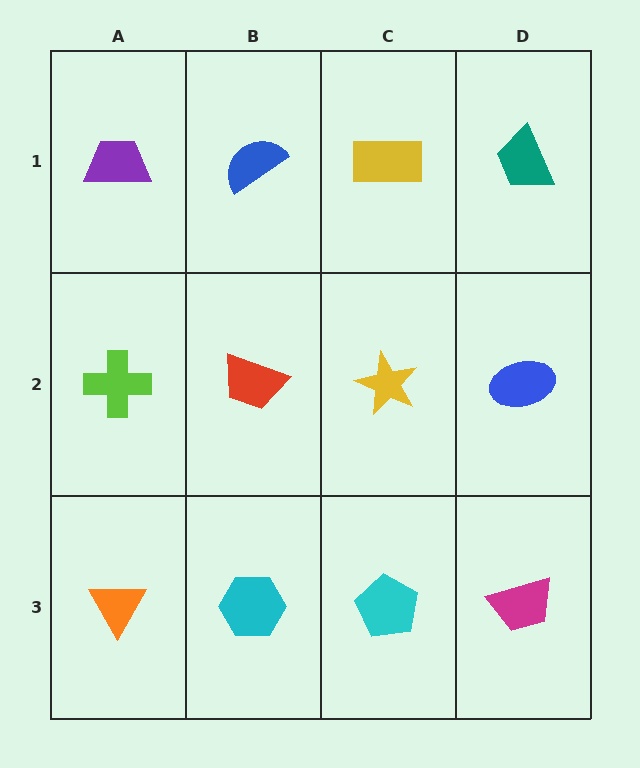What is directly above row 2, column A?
A purple trapezoid.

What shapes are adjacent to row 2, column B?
A blue semicircle (row 1, column B), a cyan hexagon (row 3, column B), a lime cross (row 2, column A), a yellow star (row 2, column C).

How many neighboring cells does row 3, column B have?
3.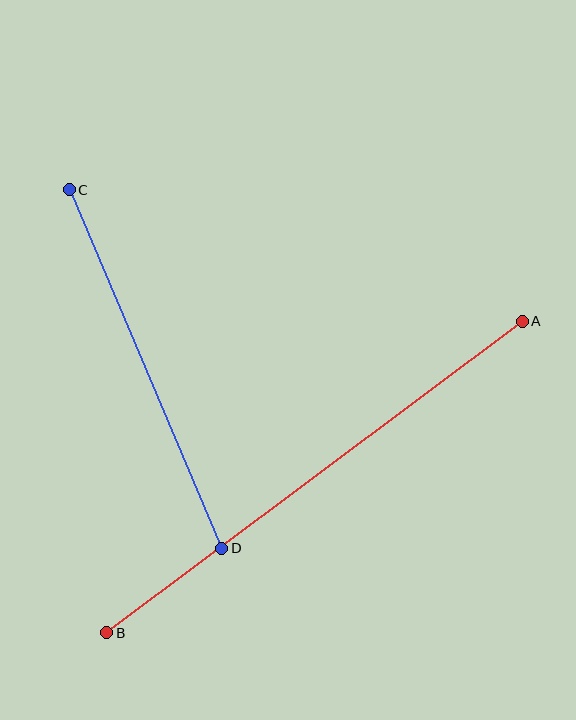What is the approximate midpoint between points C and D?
The midpoint is at approximately (145, 369) pixels.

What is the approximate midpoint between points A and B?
The midpoint is at approximately (314, 477) pixels.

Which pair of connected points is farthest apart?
Points A and B are farthest apart.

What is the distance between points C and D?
The distance is approximately 390 pixels.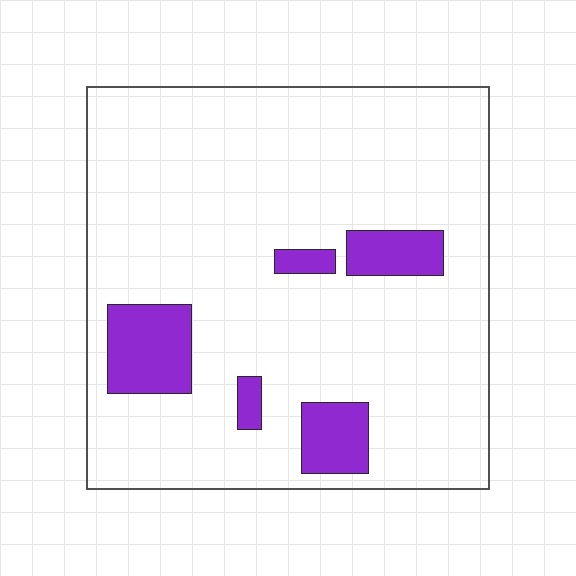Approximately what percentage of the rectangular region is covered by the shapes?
Approximately 10%.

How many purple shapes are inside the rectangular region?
5.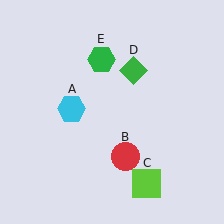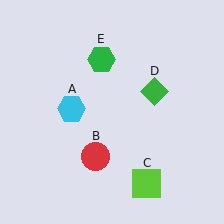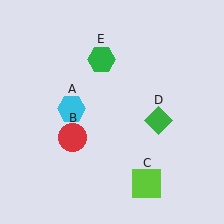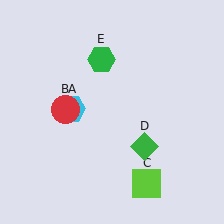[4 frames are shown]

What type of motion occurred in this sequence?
The red circle (object B), green diamond (object D) rotated clockwise around the center of the scene.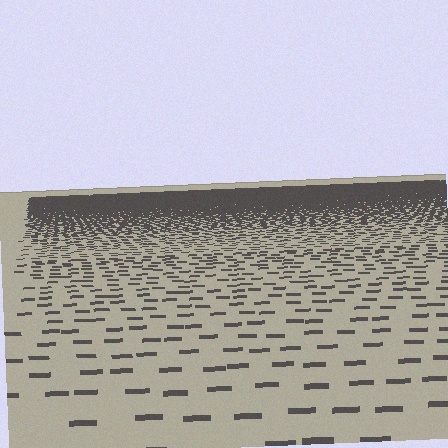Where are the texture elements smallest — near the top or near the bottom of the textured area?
Near the top.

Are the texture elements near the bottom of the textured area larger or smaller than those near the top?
Larger. Near the bottom, elements are closer to the viewer and appear at a bigger on-screen size.